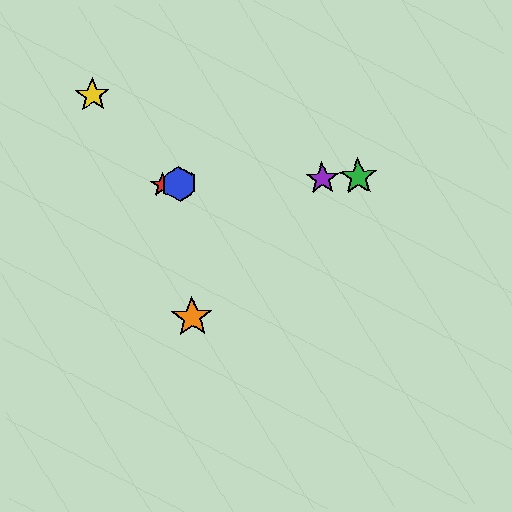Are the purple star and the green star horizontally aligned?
Yes, both are at y≈178.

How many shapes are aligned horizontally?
4 shapes (the red star, the blue hexagon, the green star, the purple star) are aligned horizontally.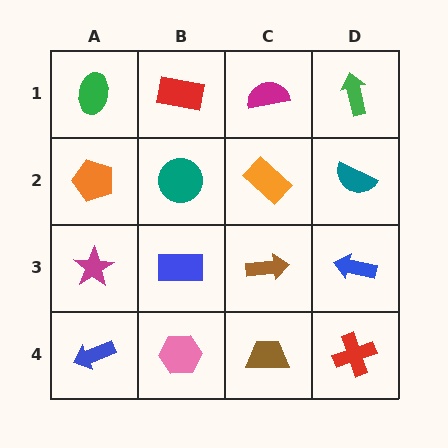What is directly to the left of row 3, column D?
A brown arrow.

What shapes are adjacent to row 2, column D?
A green arrow (row 1, column D), a blue arrow (row 3, column D), an orange rectangle (row 2, column C).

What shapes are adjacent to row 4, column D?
A blue arrow (row 3, column D), a brown trapezoid (row 4, column C).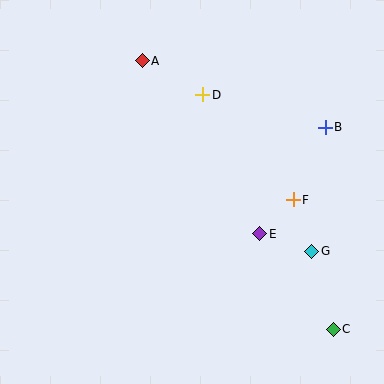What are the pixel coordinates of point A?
Point A is at (142, 61).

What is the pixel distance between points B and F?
The distance between B and F is 79 pixels.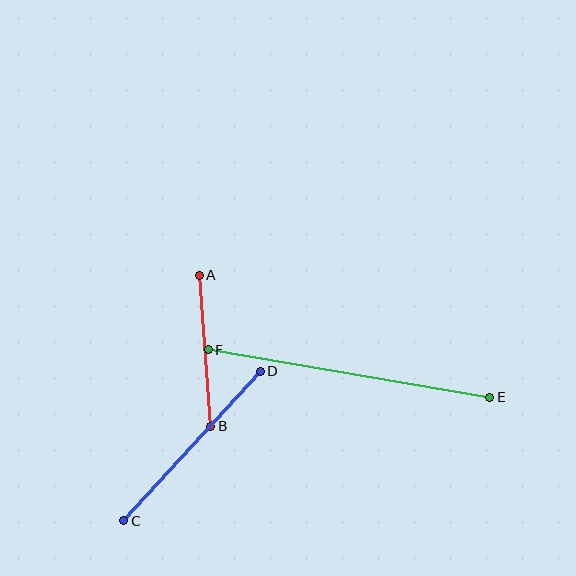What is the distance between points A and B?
The distance is approximately 152 pixels.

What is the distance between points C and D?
The distance is approximately 203 pixels.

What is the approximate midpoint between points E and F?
The midpoint is at approximately (349, 373) pixels.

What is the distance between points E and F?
The distance is approximately 285 pixels.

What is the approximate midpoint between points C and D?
The midpoint is at approximately (192, 446) pixels.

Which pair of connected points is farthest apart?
Points E and F are farthest apart.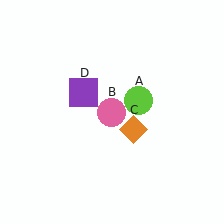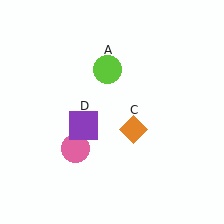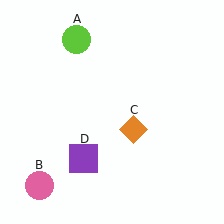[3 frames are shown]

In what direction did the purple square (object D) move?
The purple square (object D) moved down.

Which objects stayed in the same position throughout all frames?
Orange diamond (object C) remained stationary.